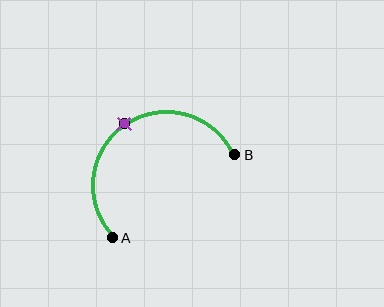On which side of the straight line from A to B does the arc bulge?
The arc bulges above and to the left of the straight line connecting A and B.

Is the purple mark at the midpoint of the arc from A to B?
Yes. The purple mark lies on the arc at equal arc-length from both A and B — it is the arc midpoint.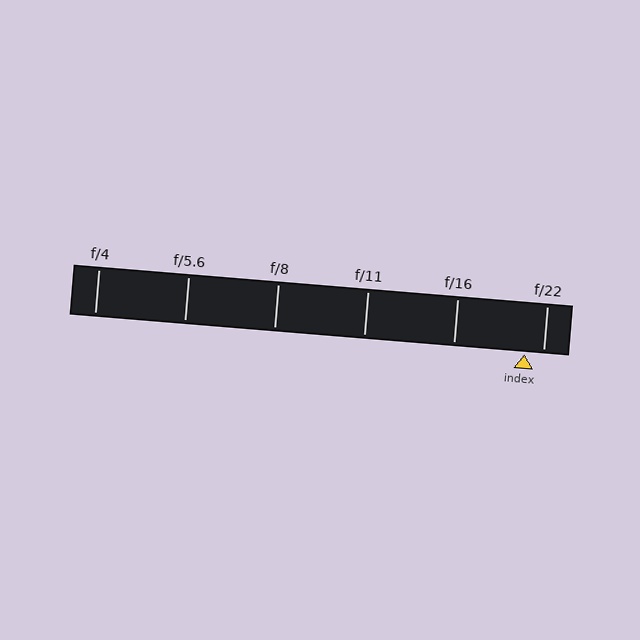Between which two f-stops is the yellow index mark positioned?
The index mark is between f/16 and f/22.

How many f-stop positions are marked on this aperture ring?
There are 6 f-stop positions marked.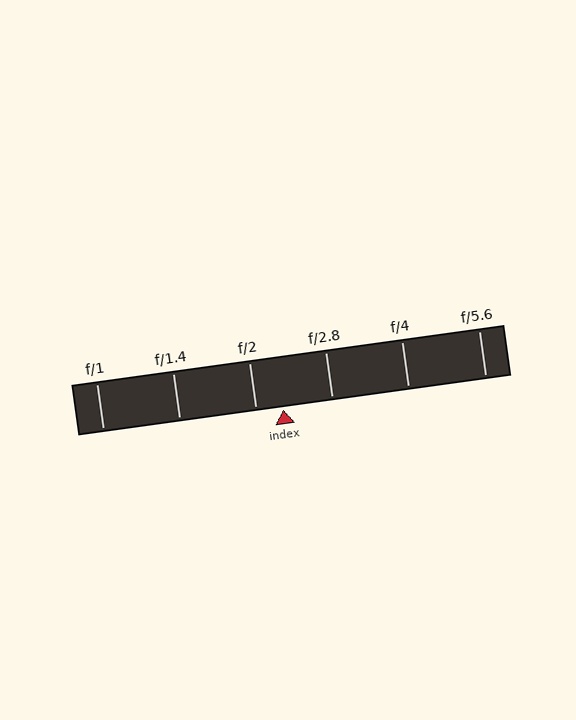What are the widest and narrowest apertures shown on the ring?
The widest aperture shown is f/1 and the narrowest is f/5.6.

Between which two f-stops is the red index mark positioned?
The index mark is between f/2 and f/2.8.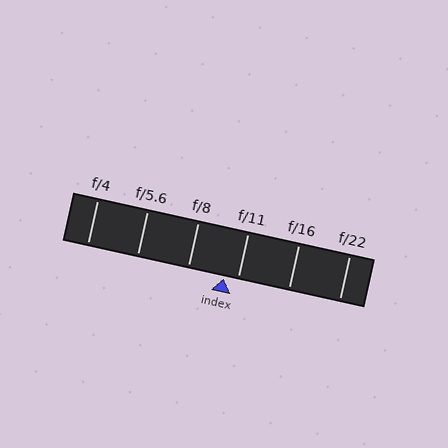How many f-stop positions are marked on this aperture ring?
There are 6 f-stop positions marked.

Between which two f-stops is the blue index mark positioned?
The index mark is between f/8 and f/11.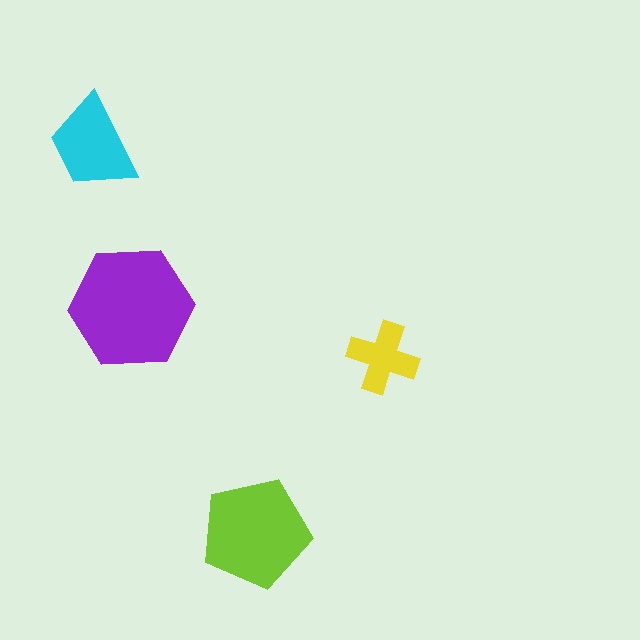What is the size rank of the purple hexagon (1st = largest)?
1st.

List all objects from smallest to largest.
The yellow cross, the cyan trapezoid, the lime pentagon, the purple hexagon.